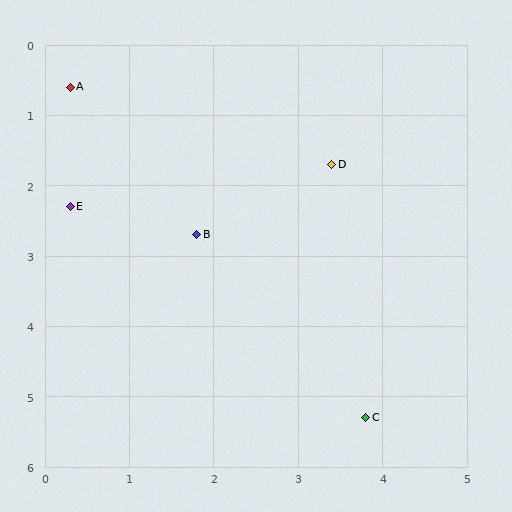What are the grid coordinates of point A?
Point A is at approximately (0.3, 0.6).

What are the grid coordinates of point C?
Point C is at approximately (3.8, 5.3).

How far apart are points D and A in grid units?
Points D and A are about 3.3 grid units apart.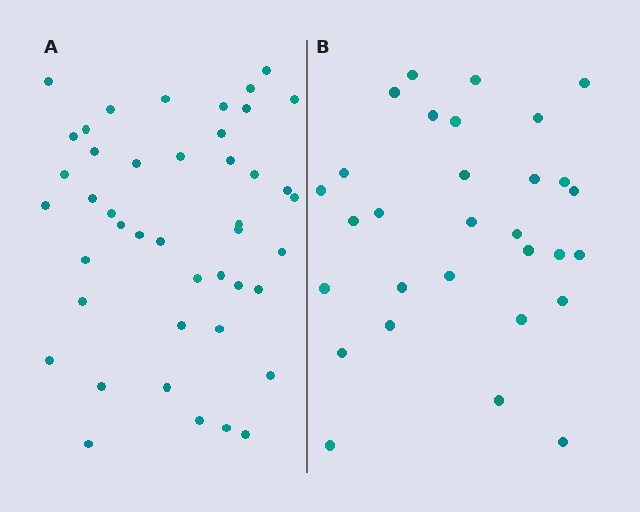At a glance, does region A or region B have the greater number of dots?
Region A (the left region) has more dots.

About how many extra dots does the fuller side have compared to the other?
Region A has approximately 15 more dots than region B.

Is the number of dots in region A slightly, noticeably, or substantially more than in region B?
Region A has substantially more. The ratio is roughly 1.5 to 1.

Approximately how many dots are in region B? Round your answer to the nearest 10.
About 30 dots.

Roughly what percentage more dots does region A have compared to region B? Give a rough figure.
About 45% more.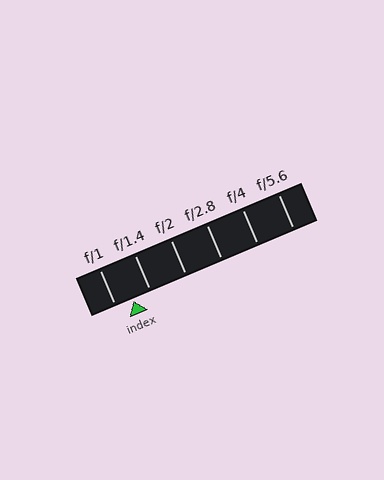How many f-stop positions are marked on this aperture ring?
There are 6 f-stop positions marked.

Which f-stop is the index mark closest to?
The index mark is closest to f/1.4.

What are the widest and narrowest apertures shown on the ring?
The widest aperture shown is f/1 and the narrowest is f/5.6.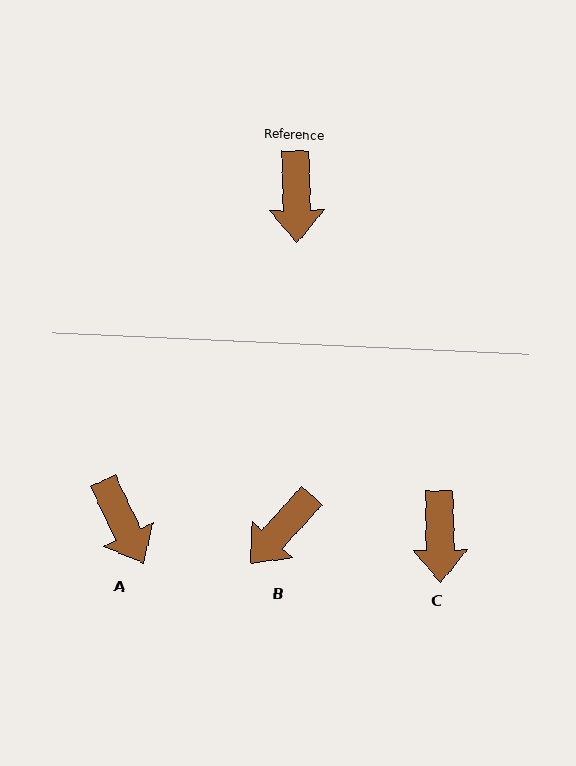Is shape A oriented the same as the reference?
No, it is off by about 25 degrees.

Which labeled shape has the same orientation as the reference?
C.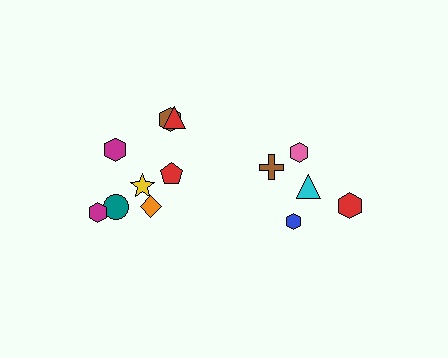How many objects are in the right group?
There are 5 objects.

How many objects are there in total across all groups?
There are 13 objects.